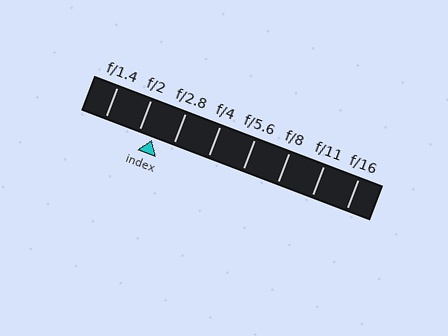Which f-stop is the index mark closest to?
The index mark is closest to f/2.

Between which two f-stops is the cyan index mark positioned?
The index mark is between f/2 and f/2.8.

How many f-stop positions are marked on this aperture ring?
There are 8 f-stop positions marked.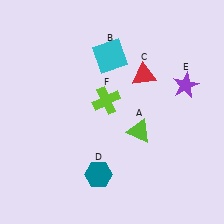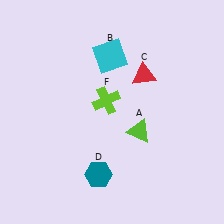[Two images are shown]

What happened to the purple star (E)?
The purple star (E) was removed in Image 2. It was in the top-right area of Image 1.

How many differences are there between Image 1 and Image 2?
There is 1 difference between the two images.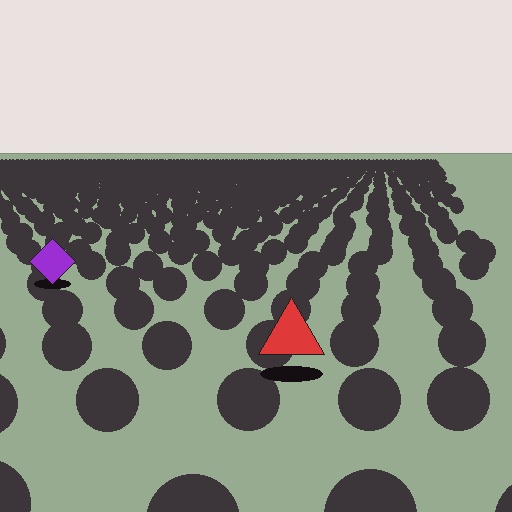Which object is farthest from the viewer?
The purple diamond is farthest from the viewer. It appears smaller and the ground texture around it is denser.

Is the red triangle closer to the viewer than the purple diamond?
Yes. The red triangle is closer — you can tell from the texture gradient: the ground texture is coarser near it.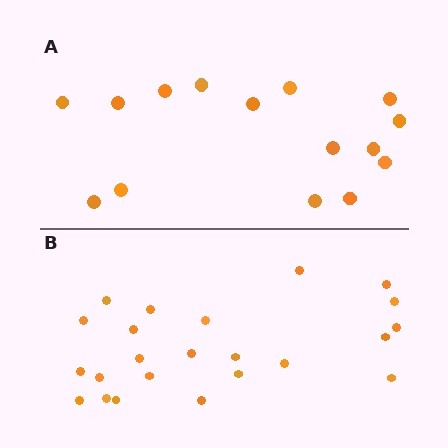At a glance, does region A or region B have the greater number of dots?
Region B (the bottom region) has more dots.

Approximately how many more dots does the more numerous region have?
Region B has roughly 8 or so more dots than region A.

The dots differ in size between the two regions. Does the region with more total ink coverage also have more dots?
No. Region A has more total ink coverage because its dots are larger, but region B actually contains more individual dots. Total area can be misleading — the number of items is what matters here.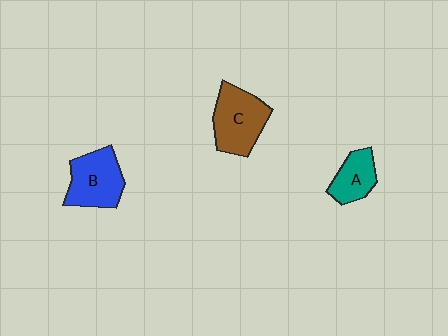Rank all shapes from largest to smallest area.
From largest to smallest: C (brown), B (blue), A (teal).